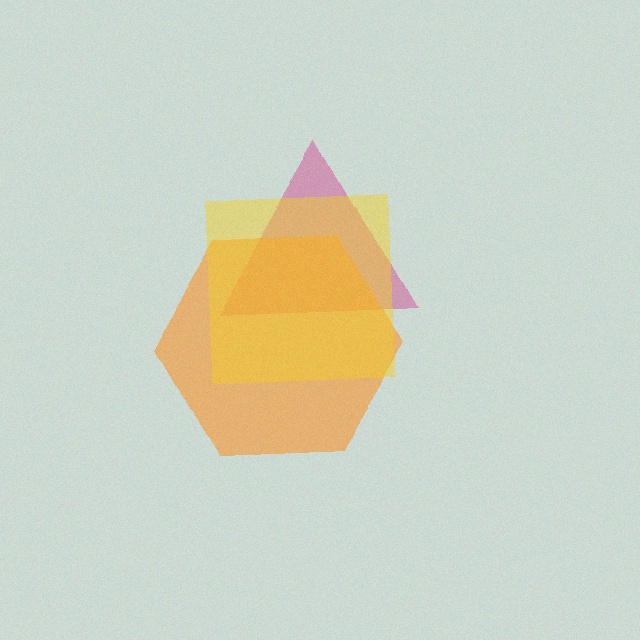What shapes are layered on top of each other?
The layered shapes are: a magenta triangle, an orange hexagon, a yellow square.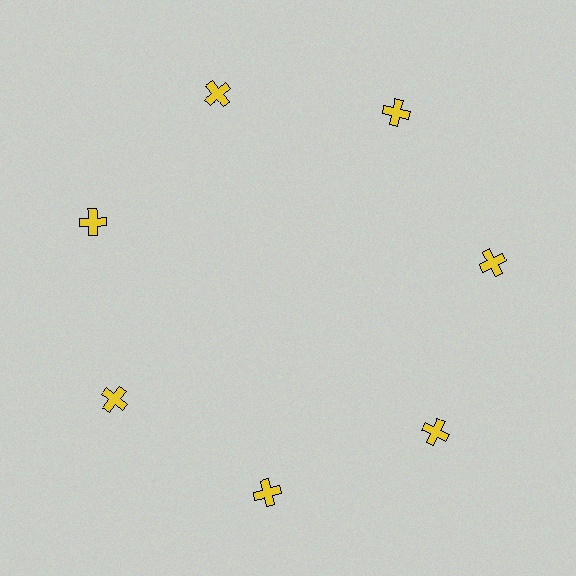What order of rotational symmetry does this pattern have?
This pattern has 7-fold rotational symmetry.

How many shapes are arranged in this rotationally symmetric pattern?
There are 7 shapes, arranged in 7 groups of 1.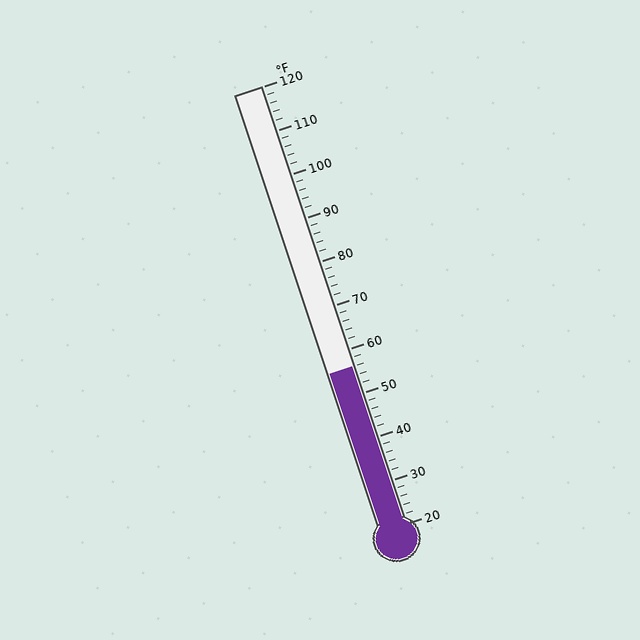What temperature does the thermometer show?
The thermometer shows approximately 56°F.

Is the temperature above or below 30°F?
The temperature is above 30°F.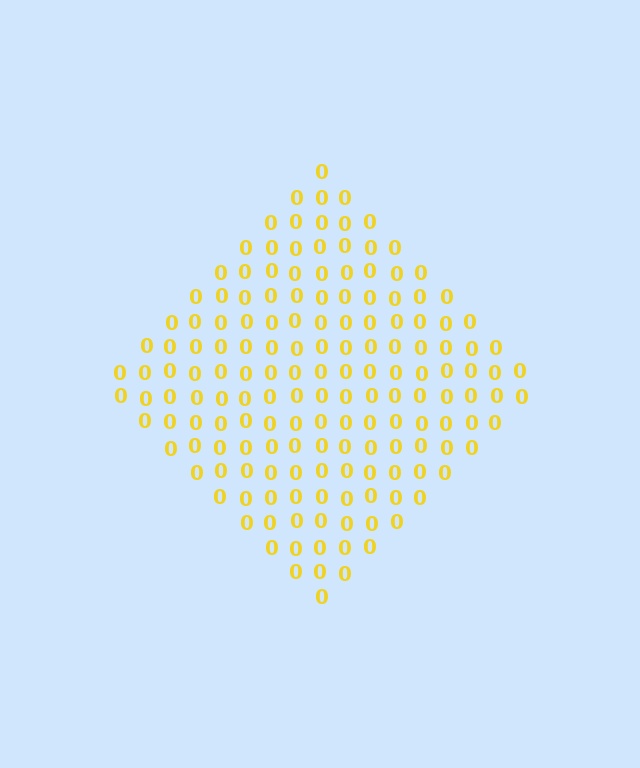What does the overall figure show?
The overall figure shows a diamond.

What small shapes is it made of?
It is made of small digit 0's.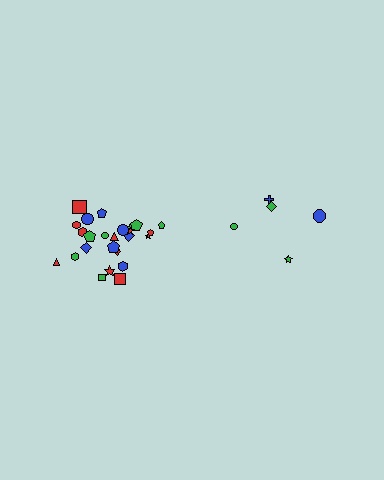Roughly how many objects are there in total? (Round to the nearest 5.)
Roughly 30 objects in total.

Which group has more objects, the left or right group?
The left group.